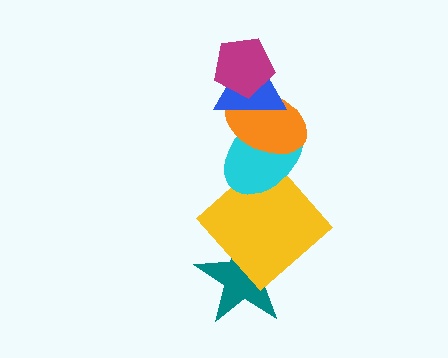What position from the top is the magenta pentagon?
The magenta pentagon is 1st from the top.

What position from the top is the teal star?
The teal star is 6th from the top.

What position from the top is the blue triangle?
The blue triangle is 2nd from the top.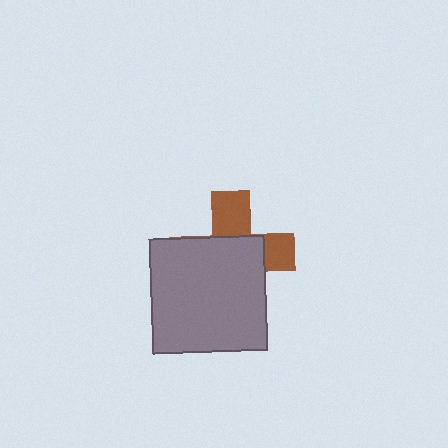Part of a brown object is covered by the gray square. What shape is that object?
It is a cross.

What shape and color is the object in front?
The object in front is a gray square.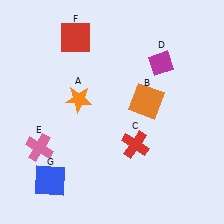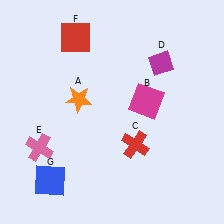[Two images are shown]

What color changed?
The square (B) changed from orange in Image 1 to magenta in Image 2.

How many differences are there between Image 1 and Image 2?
There is 1 difference between the two images.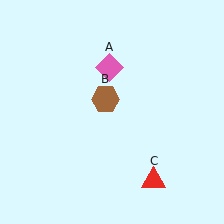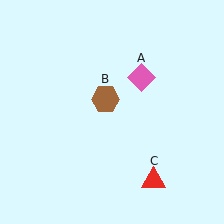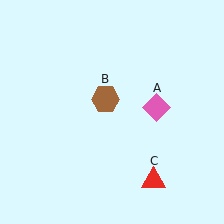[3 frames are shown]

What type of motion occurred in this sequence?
The pink diamond (object A) rotated clockwise around the center of the scene.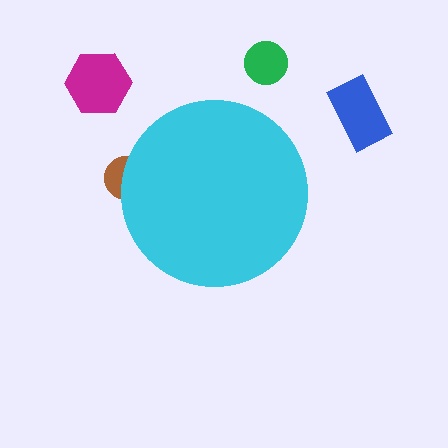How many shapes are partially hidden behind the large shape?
1 shape is partially hidden.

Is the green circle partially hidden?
No, the green circle is fully visible.